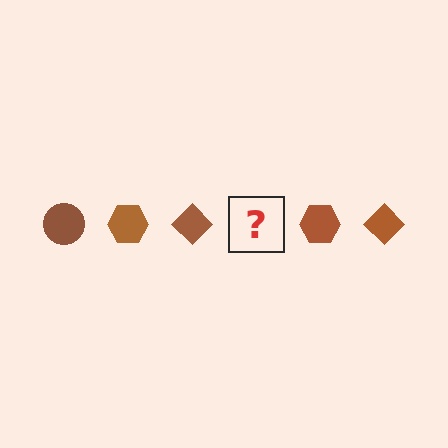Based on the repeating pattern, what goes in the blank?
The blank should be a brown circle.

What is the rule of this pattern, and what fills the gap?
The rule is that the pattern cycles through circle, hexagon, diamond shapes in brown. The gap should be filled with a brown circle.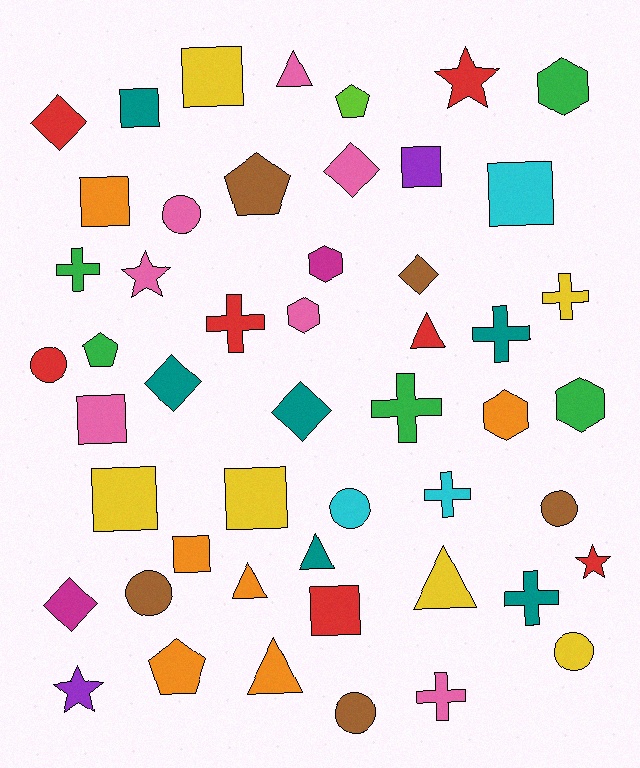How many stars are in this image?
There are 4 stars.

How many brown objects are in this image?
There are 5 brown objects.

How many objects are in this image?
There are 50 objects.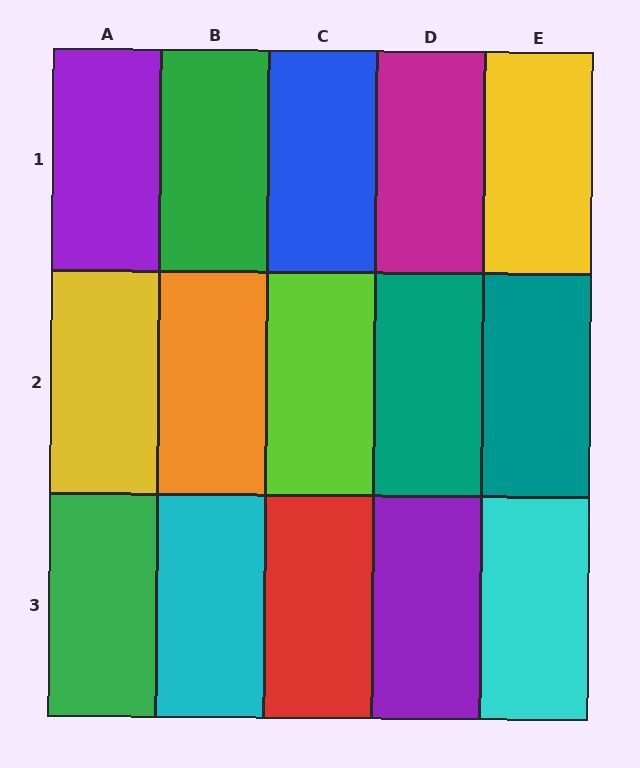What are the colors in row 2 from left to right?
Yellow, orange, lime, teal, teal.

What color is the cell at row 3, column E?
Cyan.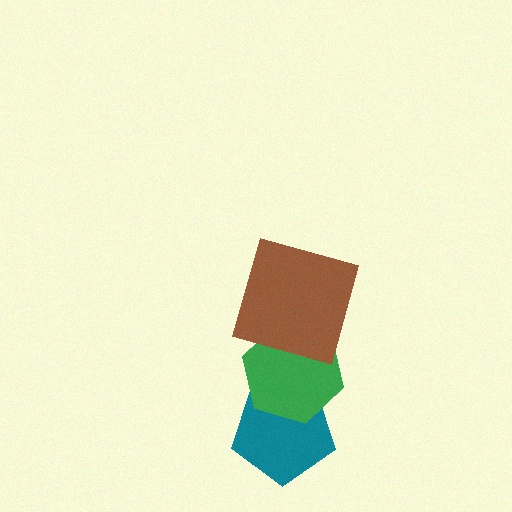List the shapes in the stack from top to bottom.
From top to bottom: the brown square, the green hexagon, the teal pentagon.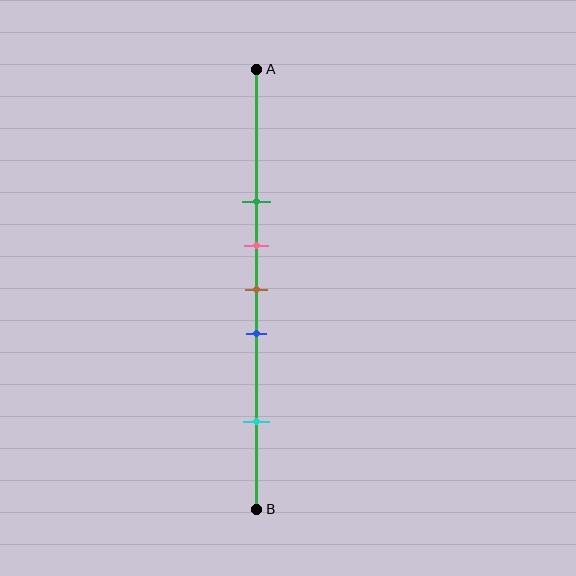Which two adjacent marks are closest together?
The pink and brown marks are the closest adjacent pair.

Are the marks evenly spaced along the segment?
No, the marks are not evenly spaced.